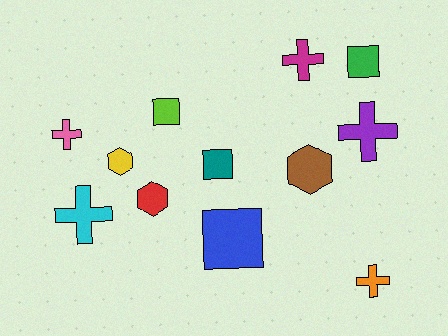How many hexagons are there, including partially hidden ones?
There are 3 hexagons.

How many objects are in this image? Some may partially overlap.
There are 12 objects.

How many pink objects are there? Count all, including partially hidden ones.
There is 1 pink object.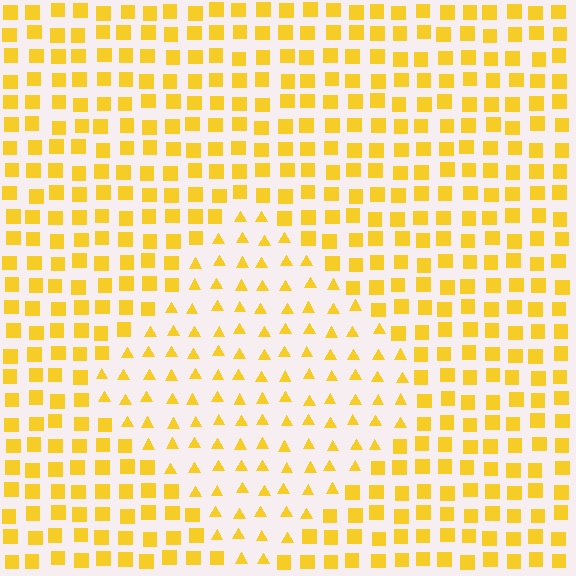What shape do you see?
I see a diamond.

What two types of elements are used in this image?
The image uses triangles inside the diamond region and squares outside it.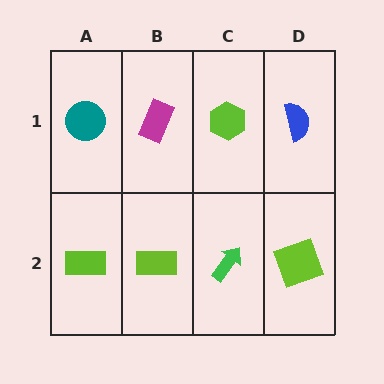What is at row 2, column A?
A lime rectangle.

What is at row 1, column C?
A lime hexagon.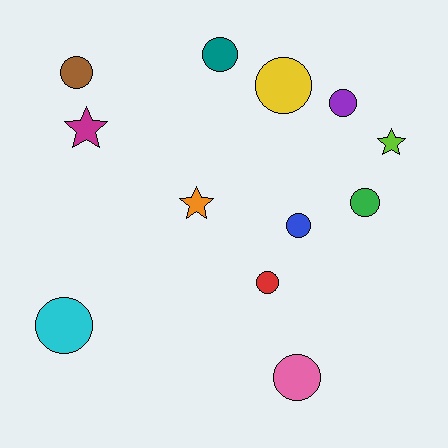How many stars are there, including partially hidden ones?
There are 3 stars.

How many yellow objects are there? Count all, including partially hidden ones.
There is 1 yellow object.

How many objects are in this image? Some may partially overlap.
There are 12 objects.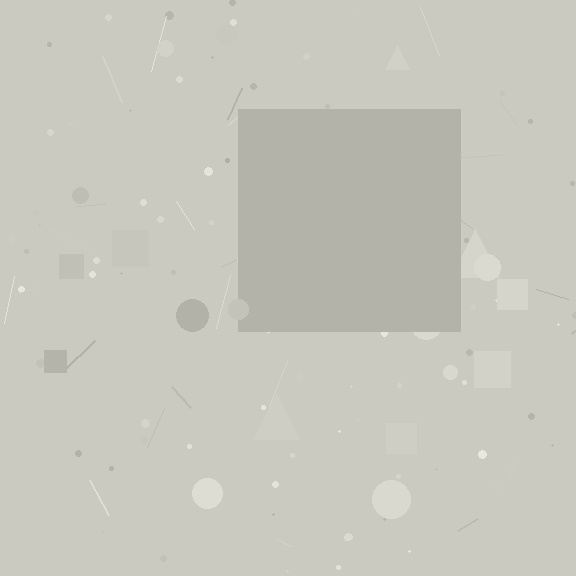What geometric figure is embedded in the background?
A square is embedded in the background.